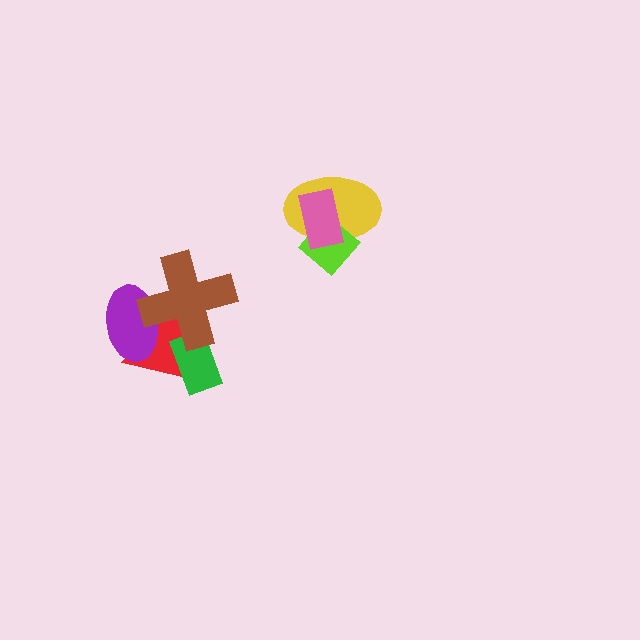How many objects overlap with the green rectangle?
2 objects overlap with the green rectangle.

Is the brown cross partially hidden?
No, no other shape covers it.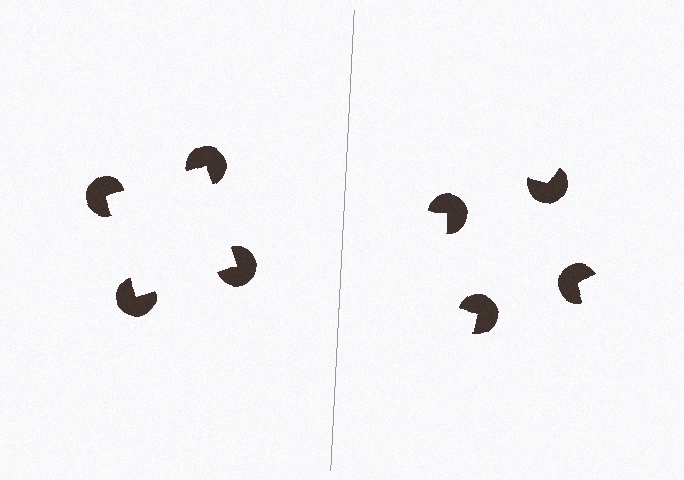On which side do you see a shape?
An illusory square appears on the left side. On the right side the wedge cuts are rotated, so no coherent shape forms.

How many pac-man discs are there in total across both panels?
8 — 4 on each side.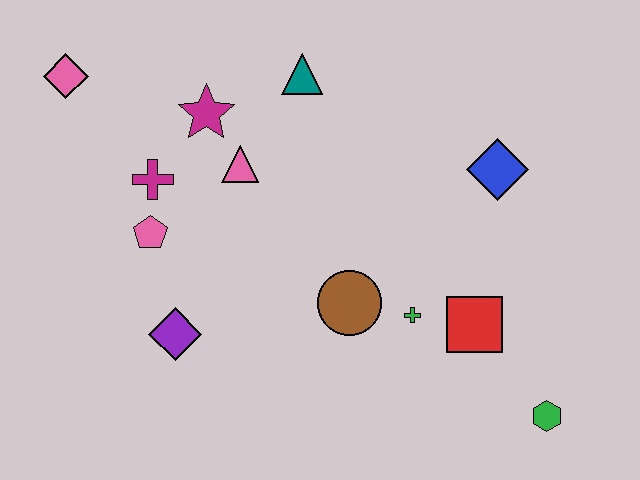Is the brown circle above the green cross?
Yes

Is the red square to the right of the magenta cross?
Yes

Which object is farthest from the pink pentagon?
The green hexagon is farthest from the pink pentagon.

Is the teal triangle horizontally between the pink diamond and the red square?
Yes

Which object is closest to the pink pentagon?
The magenta cross is closest to the pink pentagon.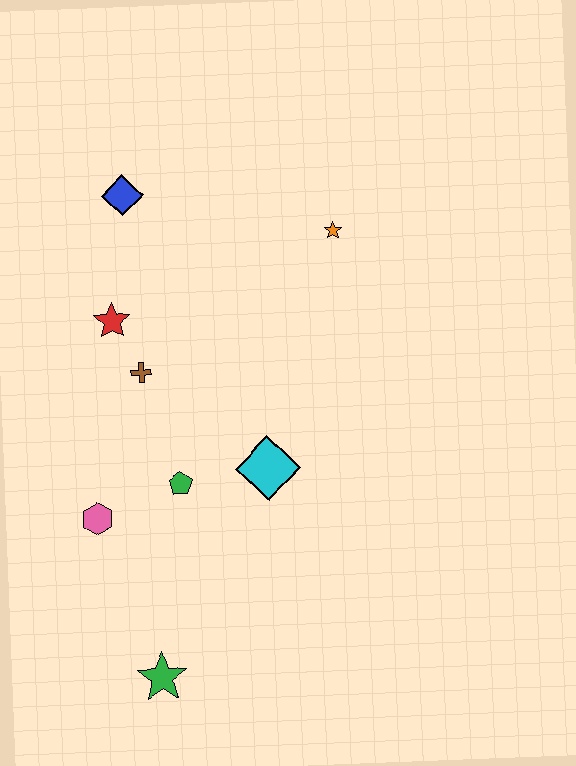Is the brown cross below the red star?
Yes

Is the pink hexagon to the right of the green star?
No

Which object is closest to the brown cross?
The red star is closest to the brown cross.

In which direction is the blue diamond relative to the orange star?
The blue diamond is to the left of the orange star.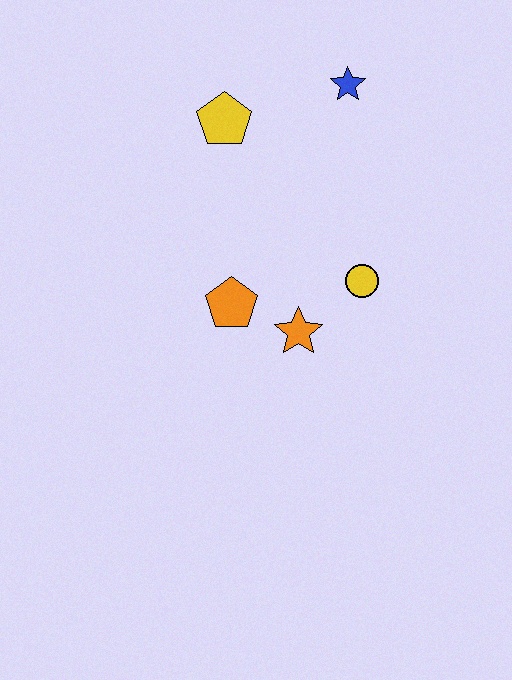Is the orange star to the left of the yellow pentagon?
No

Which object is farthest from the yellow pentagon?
The orange star is farthest from the yellow pentagon.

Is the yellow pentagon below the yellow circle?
No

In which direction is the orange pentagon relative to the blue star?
The orange pentagon is below the blue star.